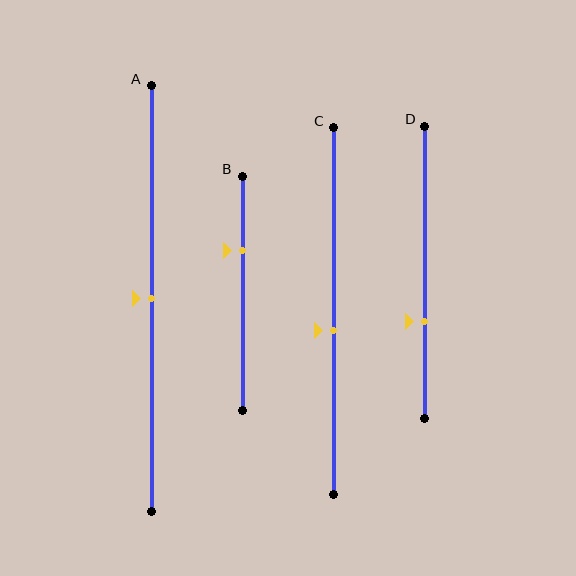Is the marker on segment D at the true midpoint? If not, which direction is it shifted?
No, the marker on segment D is shifted downward by about 17% of the segment length.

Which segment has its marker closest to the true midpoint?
Segment A has its marker closest to the true midpoint.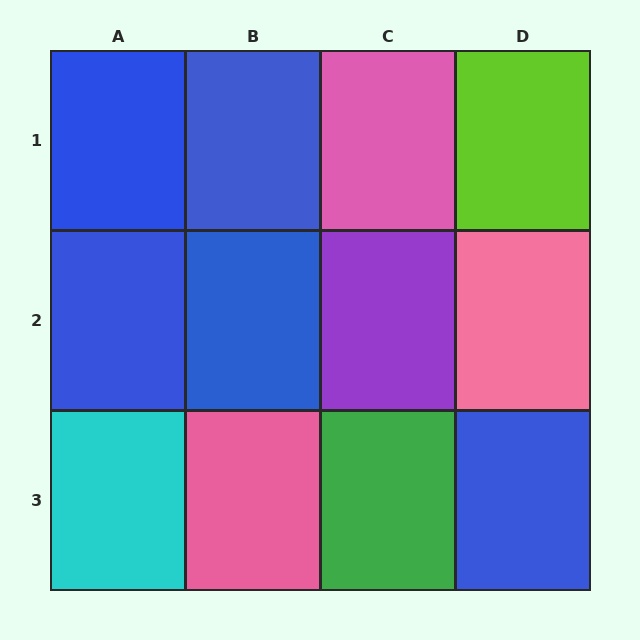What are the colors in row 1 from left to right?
Blue, blue, pink, lime.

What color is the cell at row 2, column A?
Blue.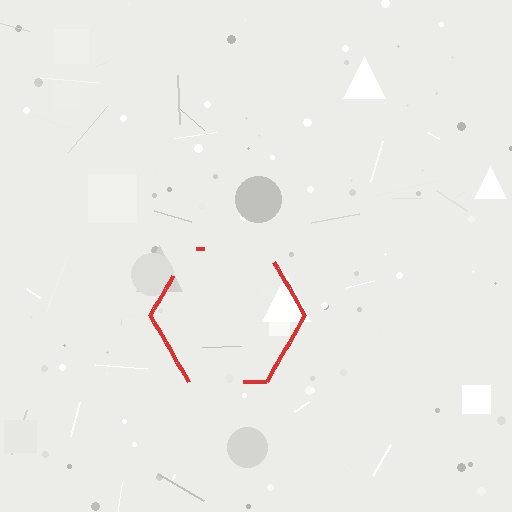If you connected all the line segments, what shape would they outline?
They would outline a hexagon.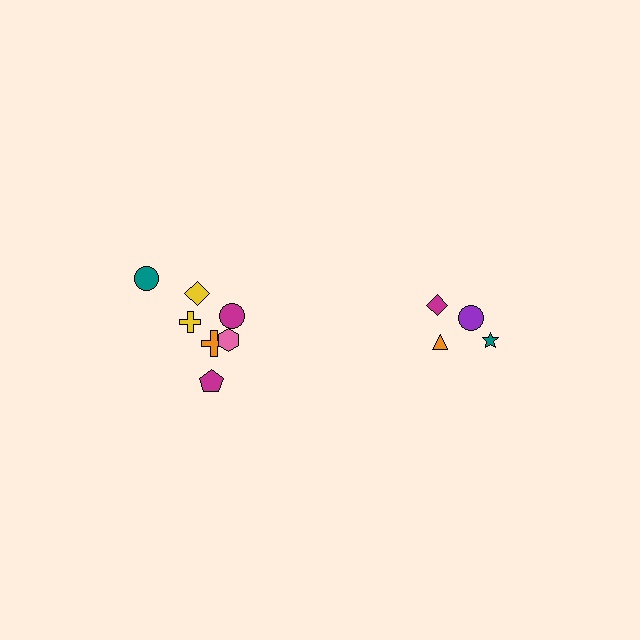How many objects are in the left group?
There are 7 objects.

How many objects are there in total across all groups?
There are 11 objects.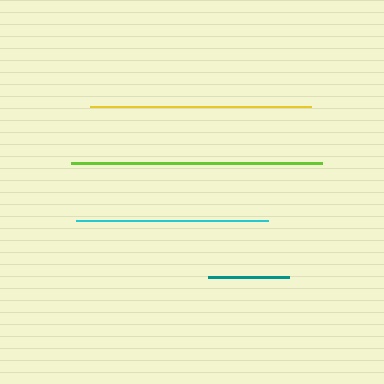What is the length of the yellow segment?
The yellow segment is approximately 221 pixels long.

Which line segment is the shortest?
The teal line is the shortest at approximately 81 pixels.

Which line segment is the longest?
The lime line is the longest at approximately 251 pixels.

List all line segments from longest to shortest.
From longest to shortest: lime, yellow, cyan, teal.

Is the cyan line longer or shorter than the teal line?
The cyan line is longer than the teal line.